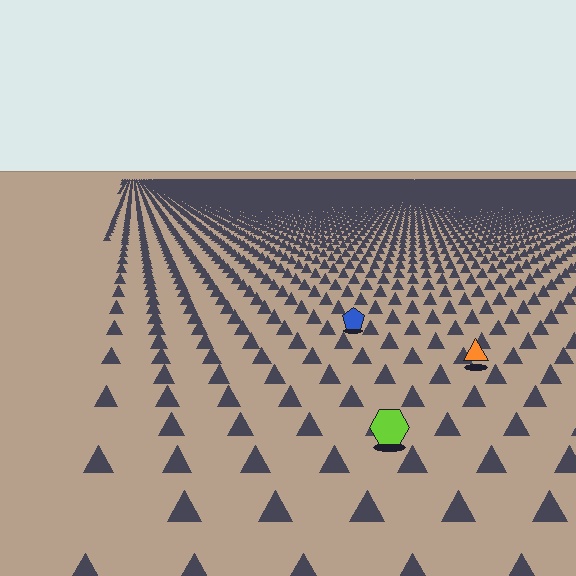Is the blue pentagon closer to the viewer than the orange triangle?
No. The orange triangle is closer — you can tell from the texture gradient: the ground texture is coarser near it.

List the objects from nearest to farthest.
From nearest to farthest: the lime hexagon, the orange triangle, the blue pentagon.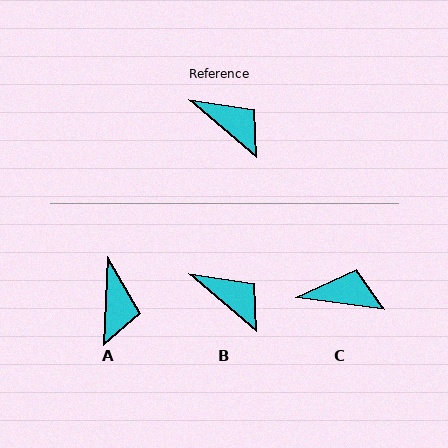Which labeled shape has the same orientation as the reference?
B.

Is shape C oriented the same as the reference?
No, it is off by about 33 degrees.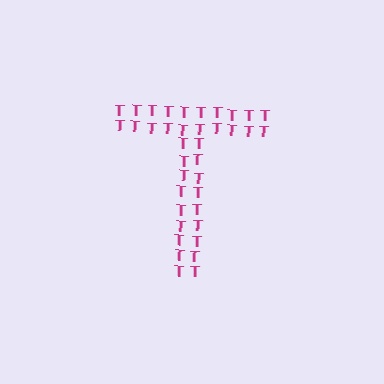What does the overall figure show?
The overall figure shows the letter T.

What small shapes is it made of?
It is made of small letter T's.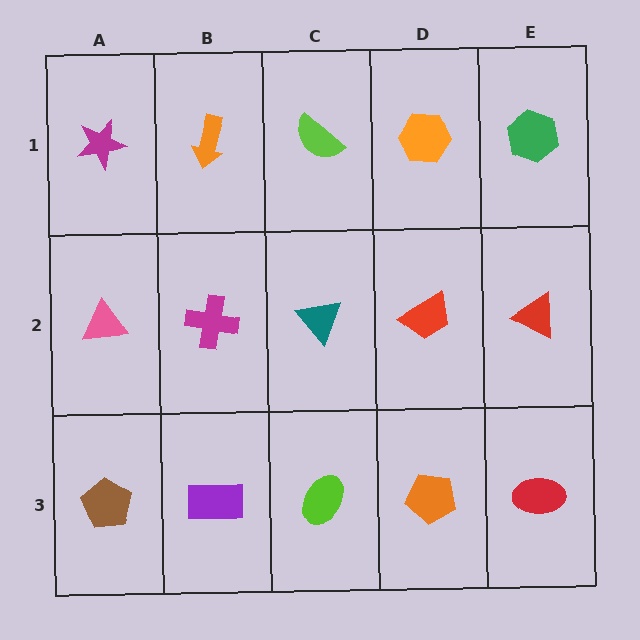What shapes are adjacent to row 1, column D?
A red trapezoid (row 2, column D), a lime semicircle (row 1, column C), a green hexagon (row 1, column E).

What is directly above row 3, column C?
A teal triangle.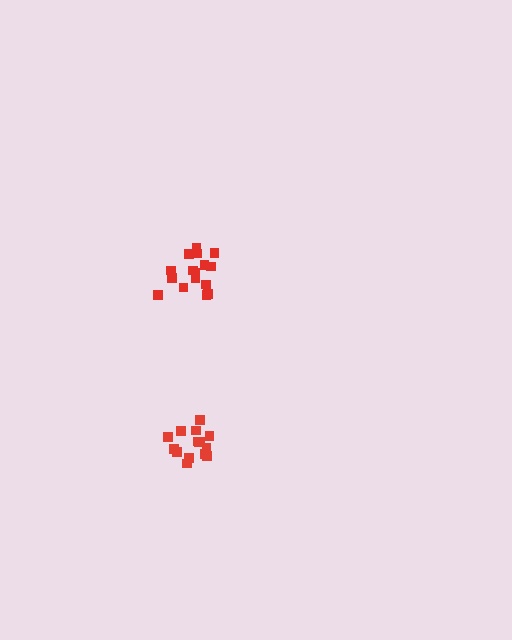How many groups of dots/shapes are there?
There are 2 groups.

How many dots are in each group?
Group 1: 16 dots, Group 2: 16 dots (32 total).